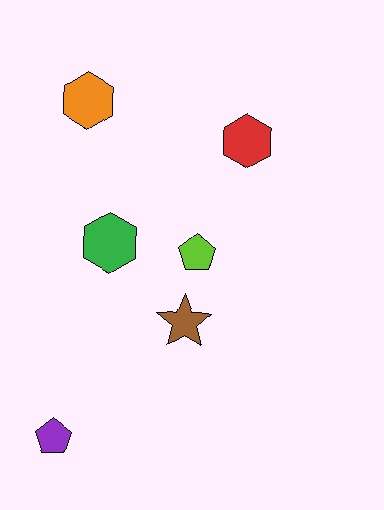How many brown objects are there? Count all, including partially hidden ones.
There is 1 brown object.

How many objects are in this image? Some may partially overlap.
There are 6 objects.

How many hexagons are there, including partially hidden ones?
There are 3 hexagons.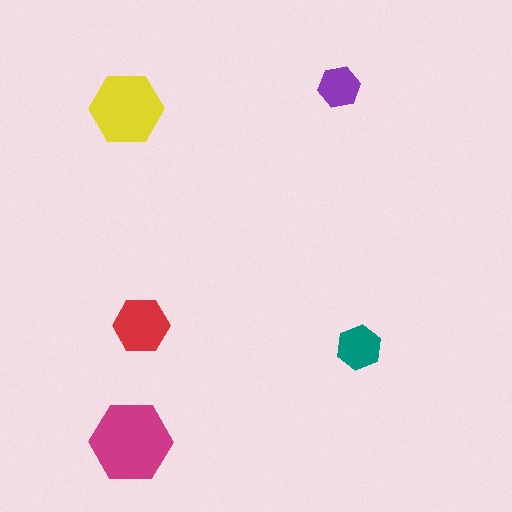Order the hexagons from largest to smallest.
the magenta one, the yellow one, the red one, the teal one, the purple one.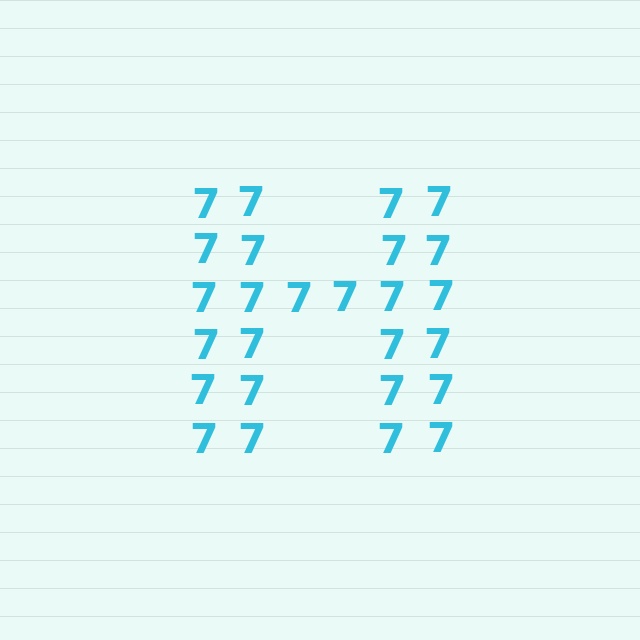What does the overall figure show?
The overall figure shows the letter H.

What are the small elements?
The small elements are digit 7's.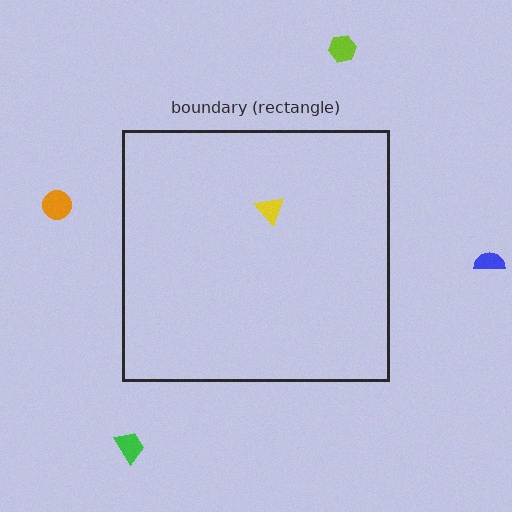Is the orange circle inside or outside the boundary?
Outside.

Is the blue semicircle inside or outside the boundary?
Outside.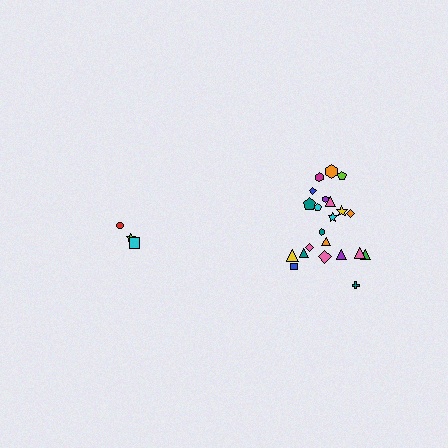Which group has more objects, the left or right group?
The right group.